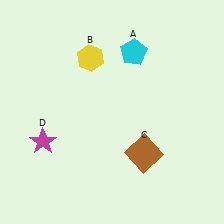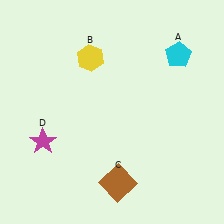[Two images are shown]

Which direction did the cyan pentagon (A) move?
The cyan pentagon (A) moved right.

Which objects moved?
The objects that moved are: the cyan pentagon (A), the brown square (C).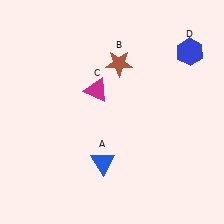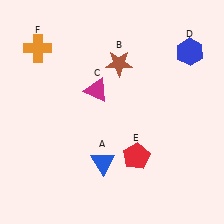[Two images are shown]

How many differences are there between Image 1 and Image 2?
There are 2 differences between the two images.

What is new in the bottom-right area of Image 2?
A red pentagon (E) was added in the bottom-right area of Image 2.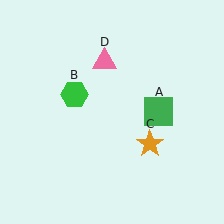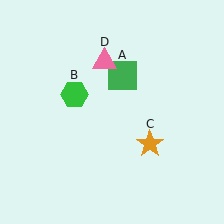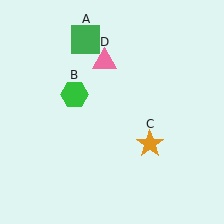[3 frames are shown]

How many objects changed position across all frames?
1 object changed position: green square (object A).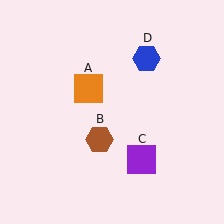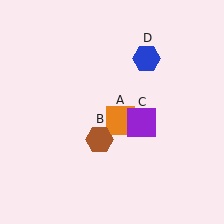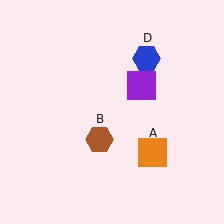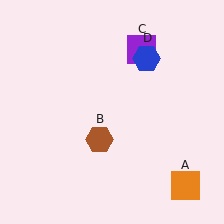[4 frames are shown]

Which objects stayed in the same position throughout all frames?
Brown hexagon (object B) and blue hexagon (object D) remained stationary.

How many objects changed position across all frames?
2 objects changed position: orange square (object A), purple square (object C).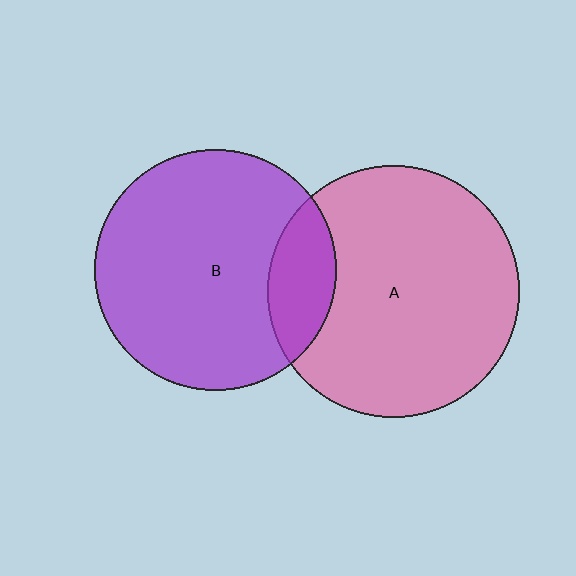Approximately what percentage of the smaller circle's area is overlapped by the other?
Approximately 15%.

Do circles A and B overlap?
Yes.